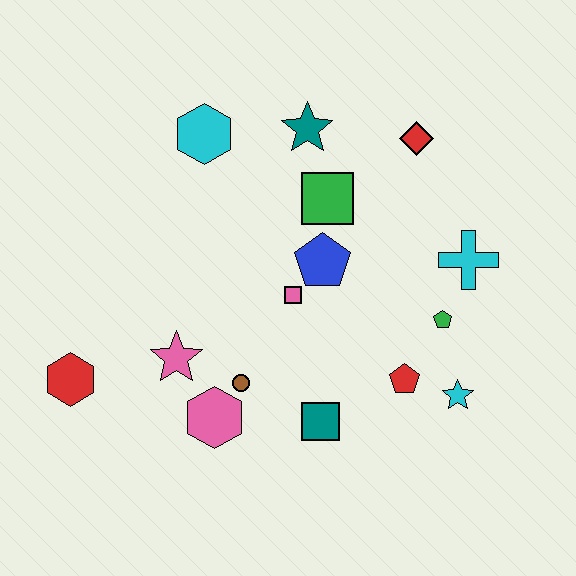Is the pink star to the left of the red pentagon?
Yes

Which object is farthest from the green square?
The red hexagon is farthest from the green square.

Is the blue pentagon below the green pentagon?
No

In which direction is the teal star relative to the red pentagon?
The teal star is above the red pentagon.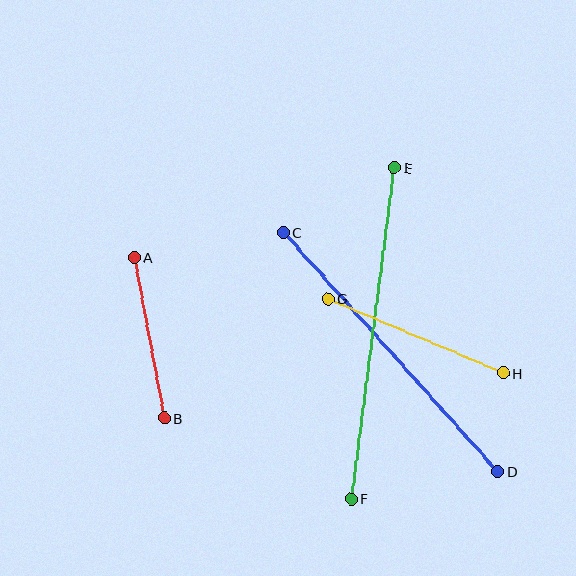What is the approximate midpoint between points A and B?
The midpoint is at approximately (149, 338) pixels.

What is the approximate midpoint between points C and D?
The midpoint is at approximately (391, 352) pixels.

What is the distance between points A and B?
The distance is approximately 163 pixels.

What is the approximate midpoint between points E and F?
The midpoint is at approximately (373, 333) pixels.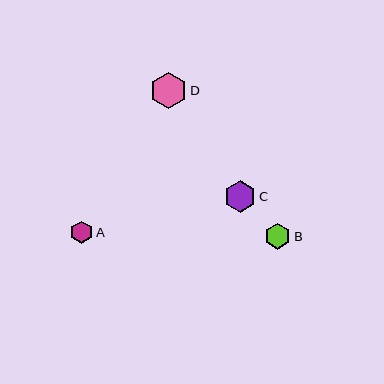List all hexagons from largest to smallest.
From largest to smallest: D, C, B, A.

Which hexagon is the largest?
Hexagon D is the largest with a size of approximately 36 pixels.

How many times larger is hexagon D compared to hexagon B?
Hexagon D is approximately 1.4 times the size of hexagon B.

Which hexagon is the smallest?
Hexagon A is the smallest with a size of approximately 22 pixels.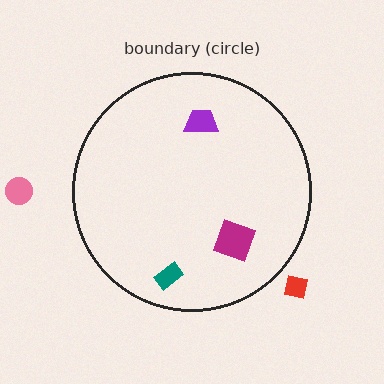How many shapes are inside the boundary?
3 inside, 2 outside.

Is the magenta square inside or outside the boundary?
Inside.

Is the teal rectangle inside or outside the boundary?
Inside.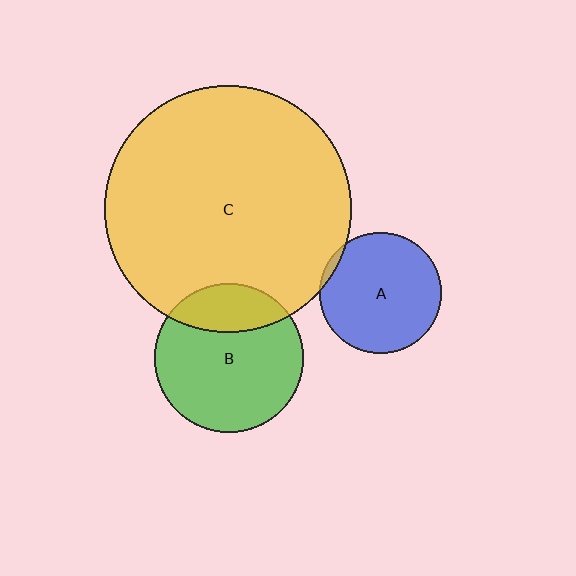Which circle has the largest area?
Circle C (yellow).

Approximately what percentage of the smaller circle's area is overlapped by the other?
Approximately 25%.